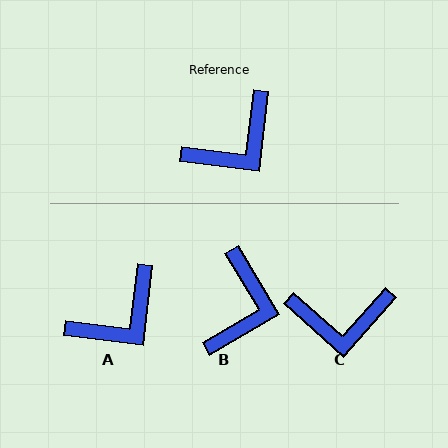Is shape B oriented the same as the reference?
No, it is off by about 38 degrees.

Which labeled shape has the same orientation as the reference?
A.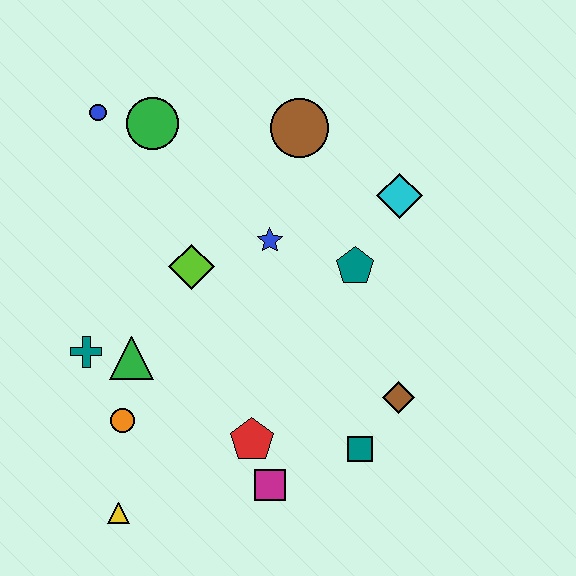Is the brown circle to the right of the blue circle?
Yes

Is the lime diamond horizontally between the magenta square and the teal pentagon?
No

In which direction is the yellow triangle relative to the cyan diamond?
The yellow triangle is below the cyan diamond.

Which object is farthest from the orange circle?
The cyan diamond is farthest from the orange circle.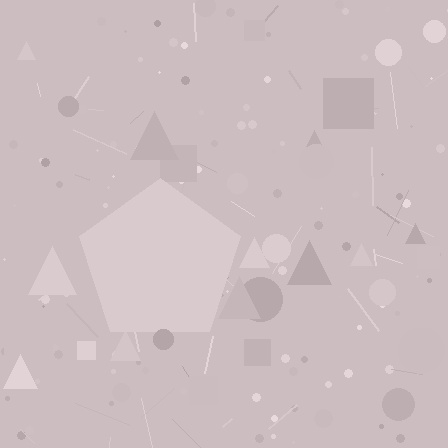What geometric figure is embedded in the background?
A pentagon is embedded in the background.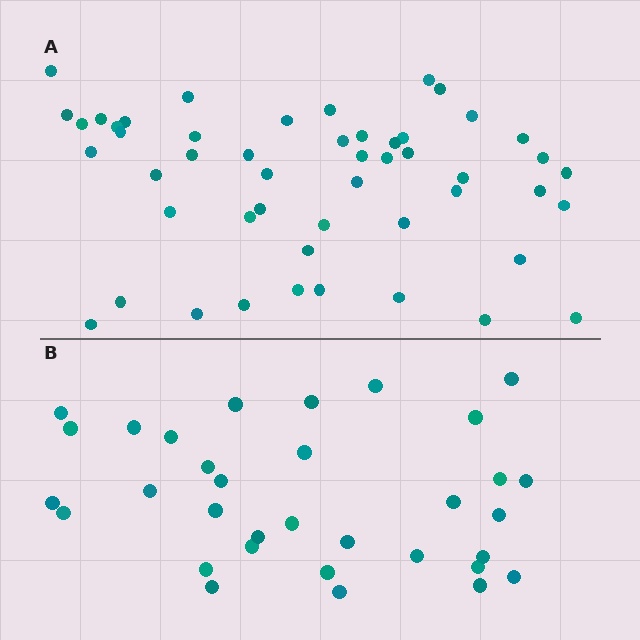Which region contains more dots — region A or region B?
Region A (the top region) has more dots.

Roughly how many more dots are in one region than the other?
Region A has approximately 15 more dots than region B.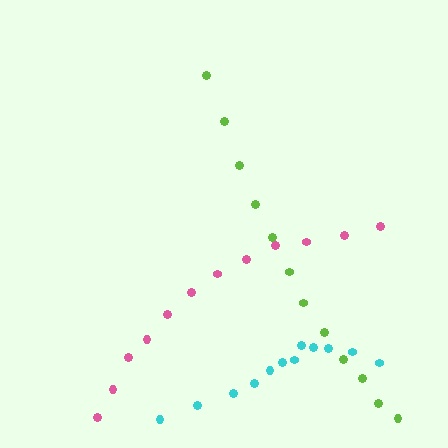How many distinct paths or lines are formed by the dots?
There are 3 distinct paths.